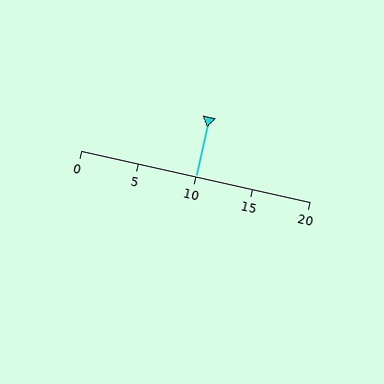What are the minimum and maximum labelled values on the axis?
The axis runs from 0 to 20.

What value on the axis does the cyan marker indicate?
The marker indicates approximately 10.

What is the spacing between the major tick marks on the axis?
The major ticks are spaced 5 apart.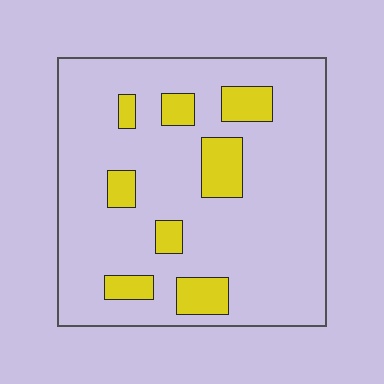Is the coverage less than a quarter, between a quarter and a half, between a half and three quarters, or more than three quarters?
Less than a quarter.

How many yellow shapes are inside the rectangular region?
8.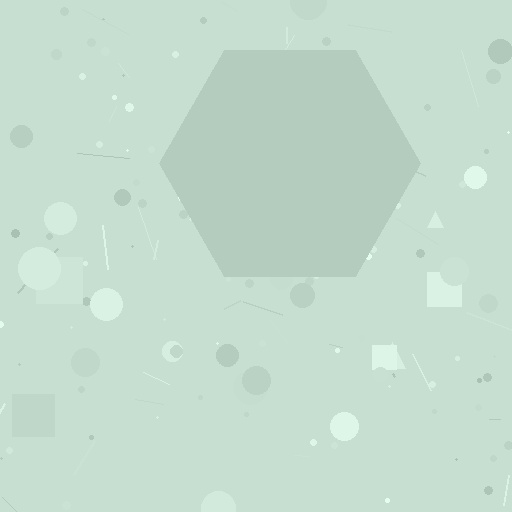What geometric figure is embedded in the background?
A hexagon is embedded in the background.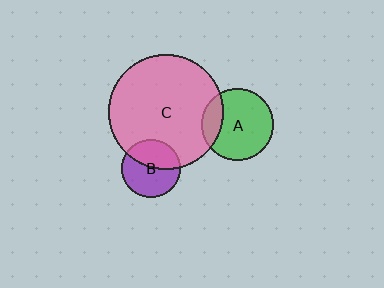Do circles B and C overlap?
Yes.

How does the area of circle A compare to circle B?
Approximately 1.5 times.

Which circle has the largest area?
Circle C (pink).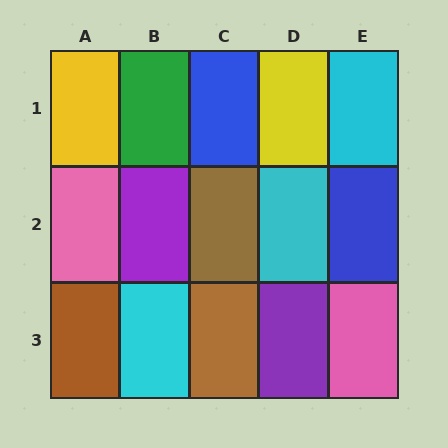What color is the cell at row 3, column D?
Purple.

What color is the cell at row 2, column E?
Blue.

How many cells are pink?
2 cells are pink.